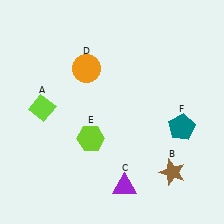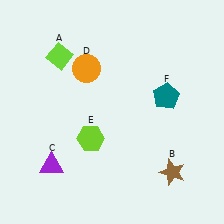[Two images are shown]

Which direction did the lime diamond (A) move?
The lime diamond (A) moved up.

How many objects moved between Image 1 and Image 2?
3 objects moved between the two images.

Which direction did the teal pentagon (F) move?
The teal pentagon (F) moved up.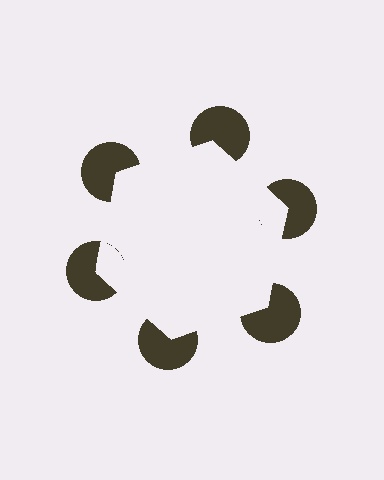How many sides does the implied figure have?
6 sides.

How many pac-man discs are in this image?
There are 6 — one at each vertex of the illusory hexagon.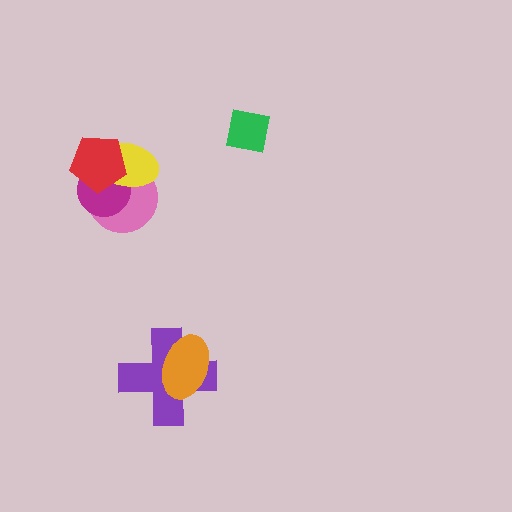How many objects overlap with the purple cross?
1 object overlaps with the purple cross.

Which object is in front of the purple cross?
The orange ellipse is in front of the purple cross.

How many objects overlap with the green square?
0 objects overlap with the green square.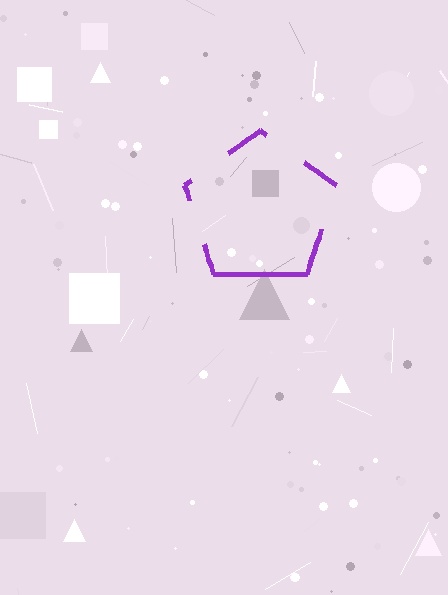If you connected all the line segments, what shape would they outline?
They would outline a pentagon.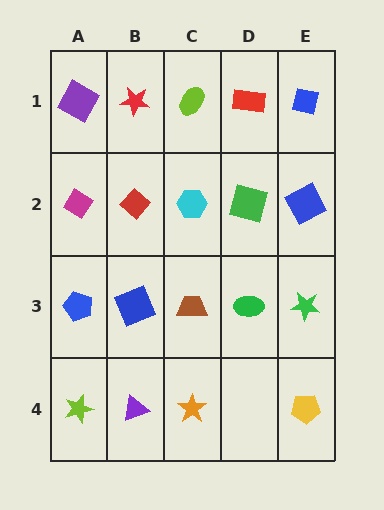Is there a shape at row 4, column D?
No, that cell is empty.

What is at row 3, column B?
A blue square.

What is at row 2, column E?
A blue square.